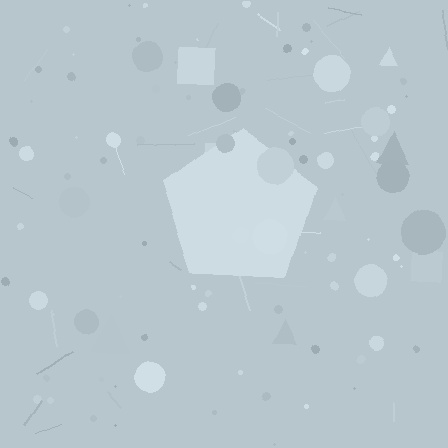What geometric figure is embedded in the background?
A pentagon is embedded in the background.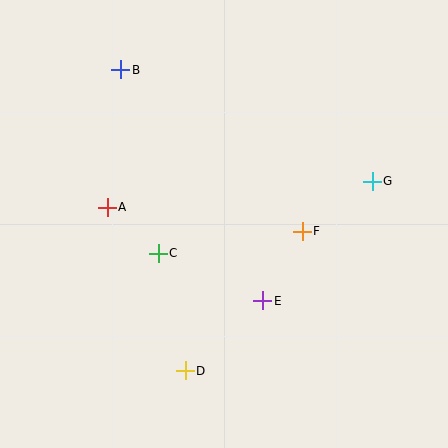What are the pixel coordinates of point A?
Point A is at (107, 207).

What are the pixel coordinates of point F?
Point F is at (302, 231).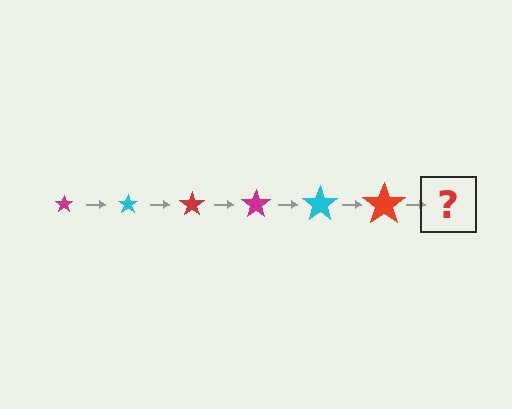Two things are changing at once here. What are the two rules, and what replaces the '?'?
The two rules are that the star grows larger each step and the color cycles through magenta, cyan, and red. The '?' should be a magenta star, larger than the previous one.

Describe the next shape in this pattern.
It should be a magenta star, larger than the previous one.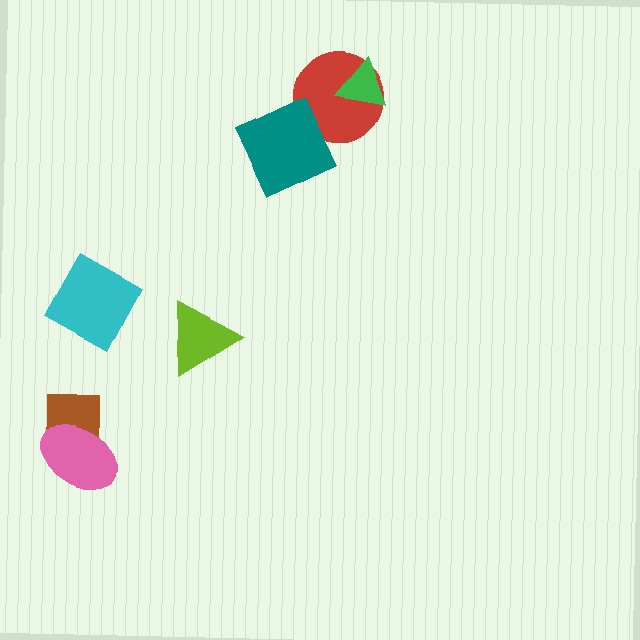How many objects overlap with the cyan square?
0 objects overlap with the cyan square.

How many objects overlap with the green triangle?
1 object overlaps with the green triangle.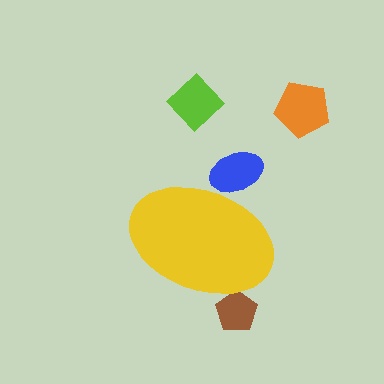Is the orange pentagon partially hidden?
No, the orange pentagon is fully visible.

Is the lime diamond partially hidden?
No, the lime diamond is fully visible.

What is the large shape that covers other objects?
A yellow ellipse.